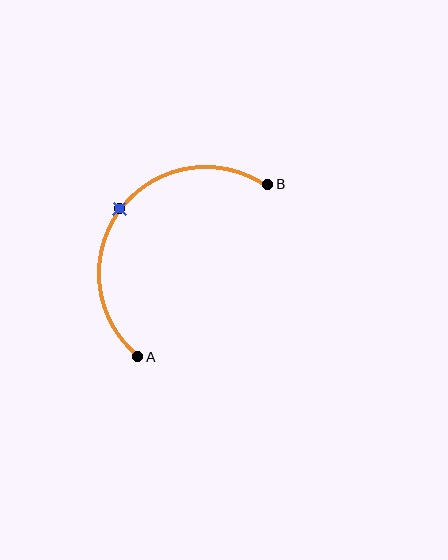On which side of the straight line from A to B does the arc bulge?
The arc bulges above and to the left of the straight line connecting A and B.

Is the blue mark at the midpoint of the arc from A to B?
Yes. The blue mark lies on the arc at equal arc-length from both A and B — it is the arc midpoint.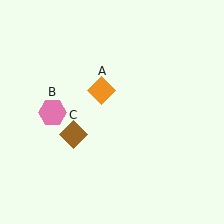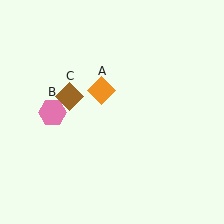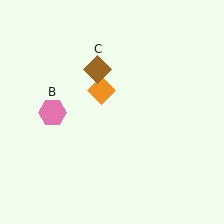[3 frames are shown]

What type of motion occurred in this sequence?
The brown diamond (object C) rotated clockwise around the center of the scene.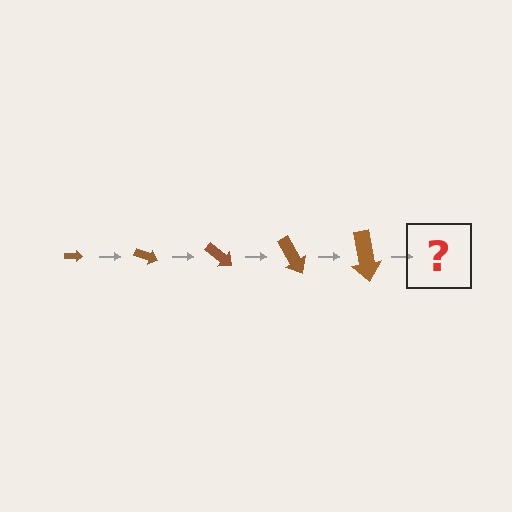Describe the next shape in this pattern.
It should be an arrow, larger than the previous one and rotated 100 degrees from the start.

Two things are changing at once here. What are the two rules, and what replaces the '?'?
The two rules are that the arrow grows larger each step and it rotates 20 degrees each step. The '?' should be an arrow, larger than the previous one and rotated 100 degrees from the start.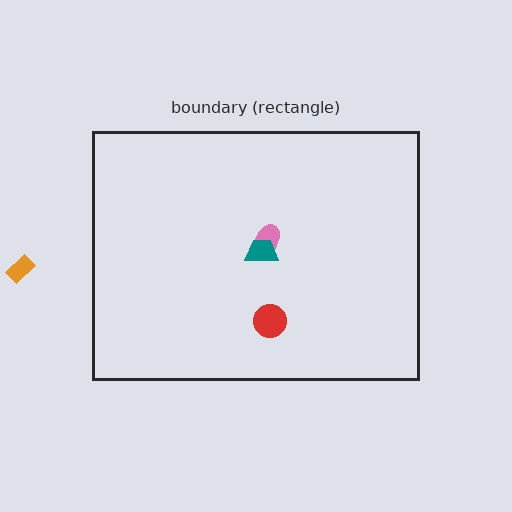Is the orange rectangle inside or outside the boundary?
Outside.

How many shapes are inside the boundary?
3 inside, 1 outside.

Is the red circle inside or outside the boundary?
Inside.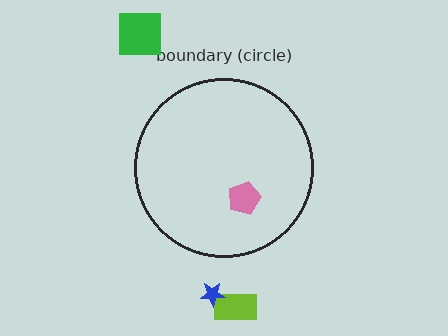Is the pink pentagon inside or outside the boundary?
Inside.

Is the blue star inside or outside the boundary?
Outside.